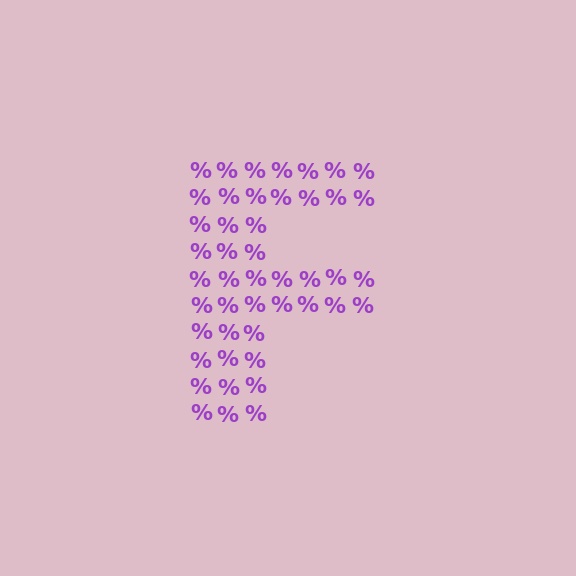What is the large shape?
The large shape is the letter F.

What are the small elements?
The small elements are percent signs.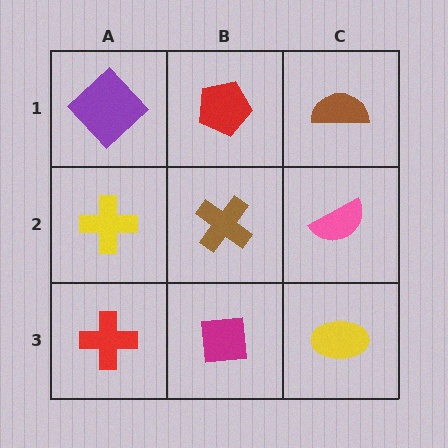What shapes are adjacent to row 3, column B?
A brown cross (row 2, column B), a red cross (row 3, column A), a yellow ellipse (row 3, column C).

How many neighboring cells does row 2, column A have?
3.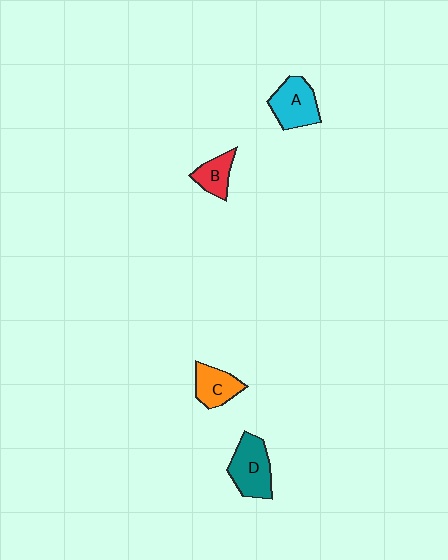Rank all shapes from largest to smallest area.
From largest to smallest: D (teal), A (cyan), C (orange), B (red).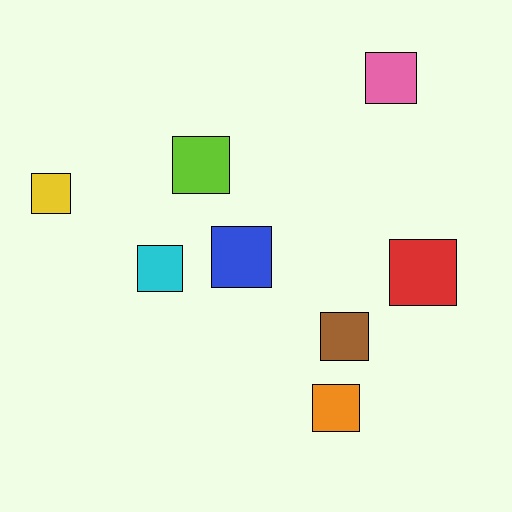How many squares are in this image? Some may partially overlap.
There are 8 squares.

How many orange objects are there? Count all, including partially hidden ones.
There is 1 orange object.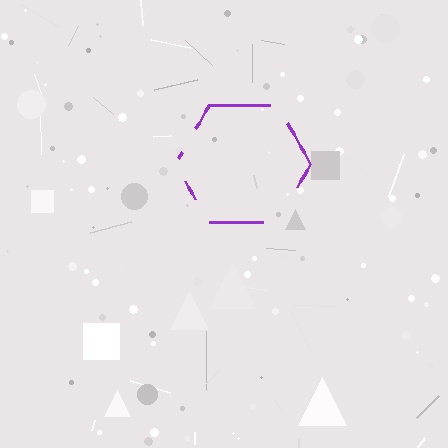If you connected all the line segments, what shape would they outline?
They would outline a hexagon.